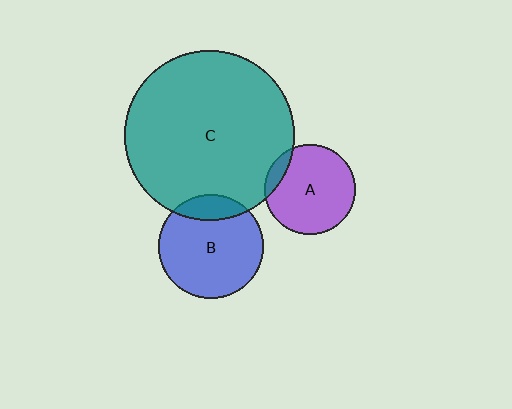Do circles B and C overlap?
Yes.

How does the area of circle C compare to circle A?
Approximately 3.6 times.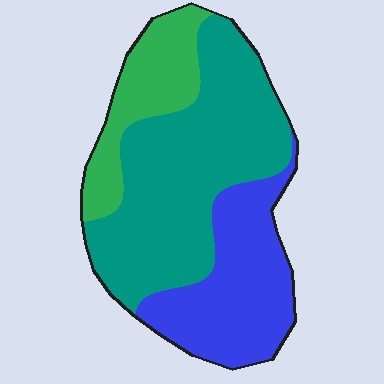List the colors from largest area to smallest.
From largest to smallest: teal, blue, green.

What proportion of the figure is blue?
Blue covers roughly 30% of the figure.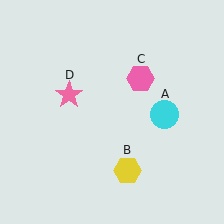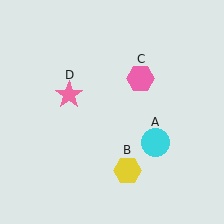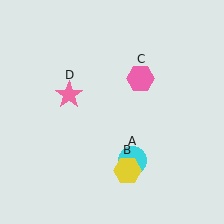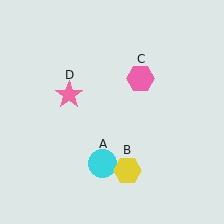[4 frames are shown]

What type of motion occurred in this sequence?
The cyan circle (object A) rotated clockwise around the center of the scene.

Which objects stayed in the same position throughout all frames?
Yellow hexagon (object B) and pink hexagon (object C) and pink star (object D) remained stationary.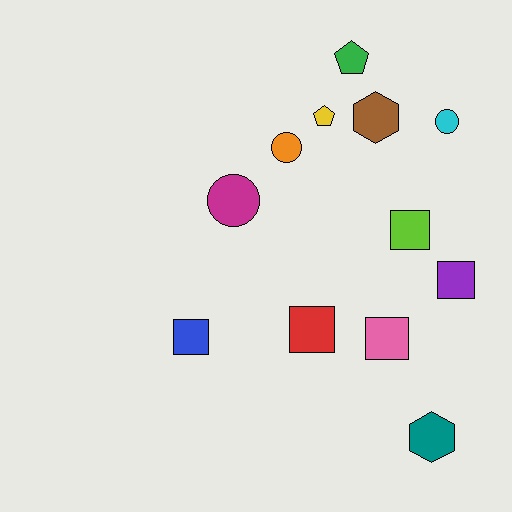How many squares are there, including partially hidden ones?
There are 5 squares.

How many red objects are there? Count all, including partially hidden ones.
There is 1 red object.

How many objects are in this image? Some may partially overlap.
There are 12 objects.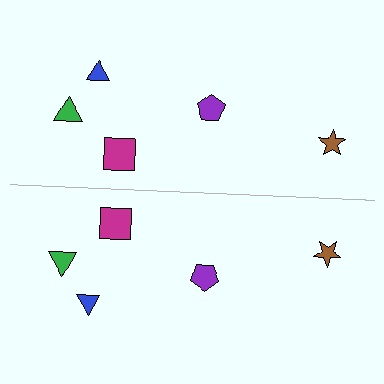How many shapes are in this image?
There are 10 shapes in this image.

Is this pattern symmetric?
Yes, this pattern has bilateral (reflection) symmetry.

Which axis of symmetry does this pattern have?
The pattern has a horizontal axis of symmetry running through the center of the image.